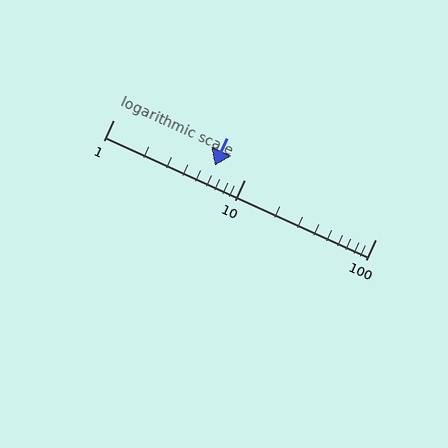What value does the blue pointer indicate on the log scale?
The pointer indicates approximately 5.9.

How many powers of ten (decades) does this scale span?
The scale spans 2 decades, from 1 to 100.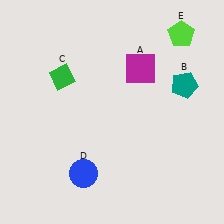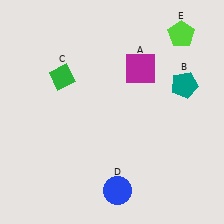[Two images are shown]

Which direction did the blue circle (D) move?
The blue circle (D) moved right.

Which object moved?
The blue circle (D) moved right.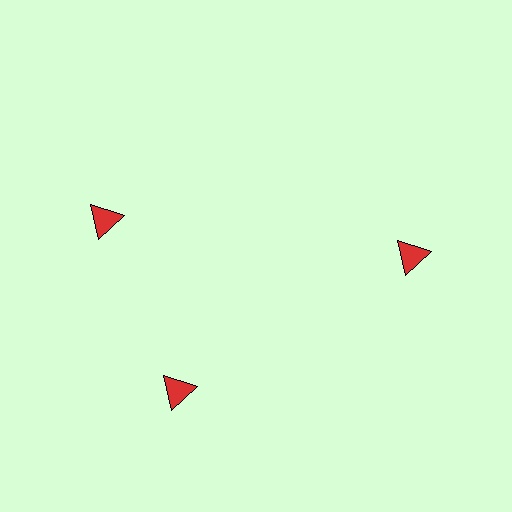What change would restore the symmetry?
The symmetry would be restored by rotating it back into even spacing with its neighbors so that all 3 triangles sit at equal angles and equal distance from the center.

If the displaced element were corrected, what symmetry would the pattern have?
It would have 3-fold rotational symmetry — the pattern would map onto itself every 120 degrees.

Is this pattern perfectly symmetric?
No. The 3 red triangles are arranged in a ring, but one element near the 11 o'clock position is rotated out of alignment along the ring, breaking the 3-fold rotational symmetry.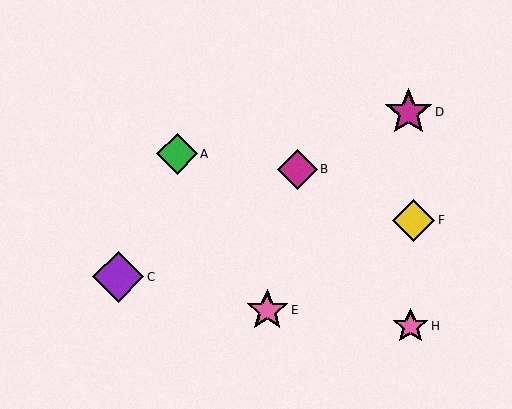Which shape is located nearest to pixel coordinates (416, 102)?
The magenta star (labeled D) at (408, 112) is nearest to that location.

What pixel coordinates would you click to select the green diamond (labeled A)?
Click at (177, 154) to select the green diamond A.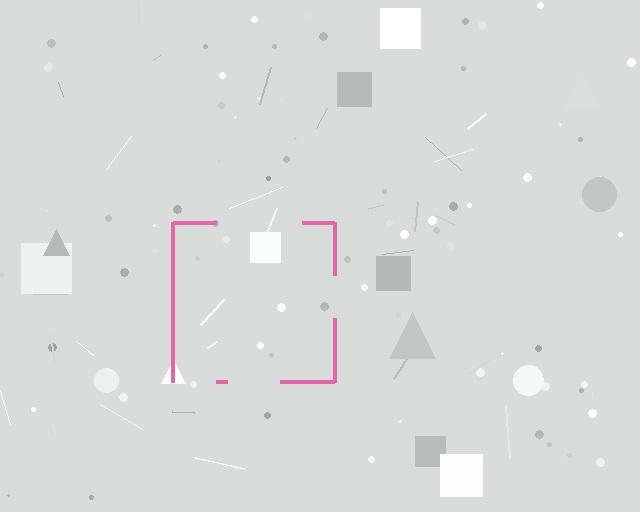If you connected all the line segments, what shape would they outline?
They would outline a square.